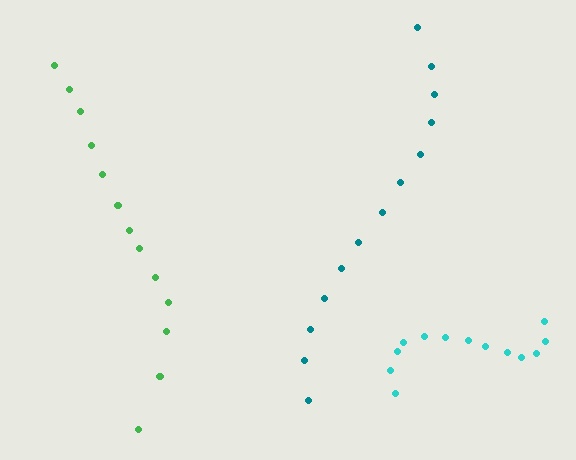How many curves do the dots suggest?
There are 3 distinct paths.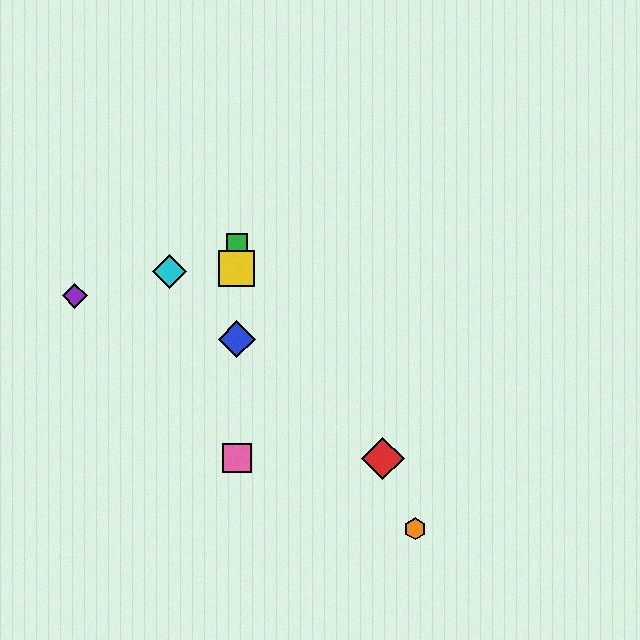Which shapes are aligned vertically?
The blue diamond, the green square, the yellow square, the pink square are aligned vertically.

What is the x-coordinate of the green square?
The green square is at x≈237.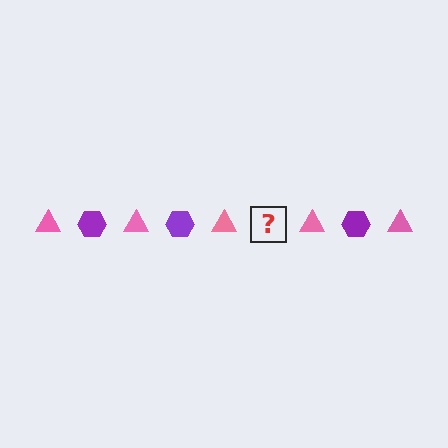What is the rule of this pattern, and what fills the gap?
The rule is that the pattern alternates between pink triangle and purple hexagon. The gap should be filled with a purple hexagon.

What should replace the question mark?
The question mark should be replaced with a purple hexagon.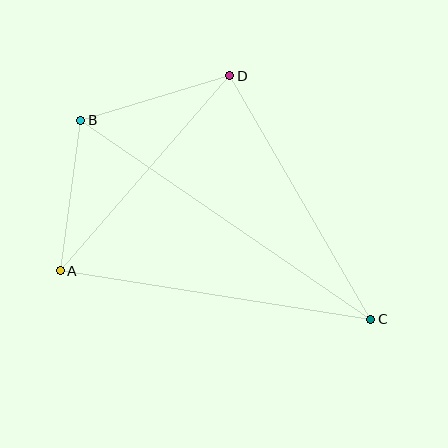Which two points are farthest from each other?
Points B and C are farthest from each other.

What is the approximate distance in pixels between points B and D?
The distance between B and D is approximately 155 pixels.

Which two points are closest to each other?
Points A and B are closest to each other.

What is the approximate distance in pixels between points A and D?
The distance between A and D is approximately 259 pixels.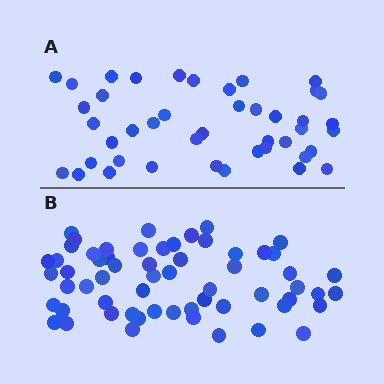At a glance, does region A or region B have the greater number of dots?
Region B (the bottom region) has more dots.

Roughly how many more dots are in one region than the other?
Region B has approximately 15 more dots than region A.